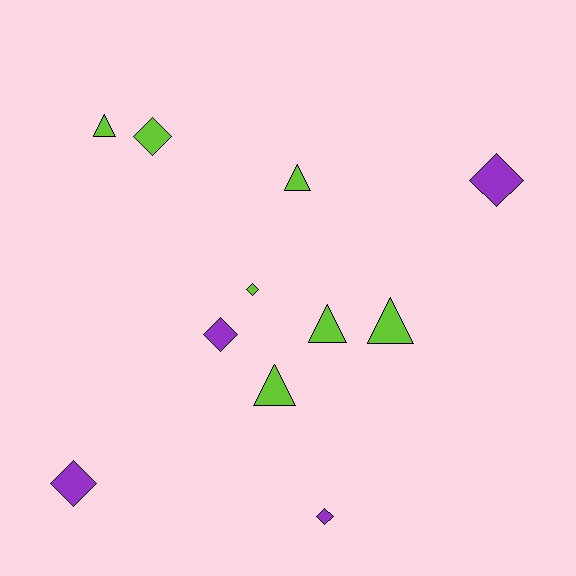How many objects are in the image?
There are 11 objects.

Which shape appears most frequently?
Diamond, with 6 objects.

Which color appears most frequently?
Lime, with 7 objects.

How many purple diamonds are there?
There are 4 purple diamonds.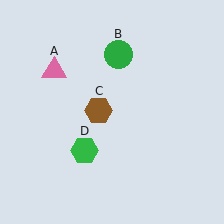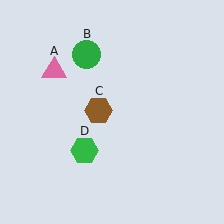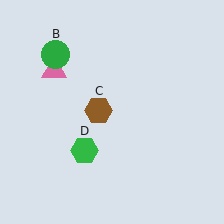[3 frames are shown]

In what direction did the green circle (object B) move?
The green circle (object B) moved left.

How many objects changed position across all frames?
1 object changed position: green circle (object B).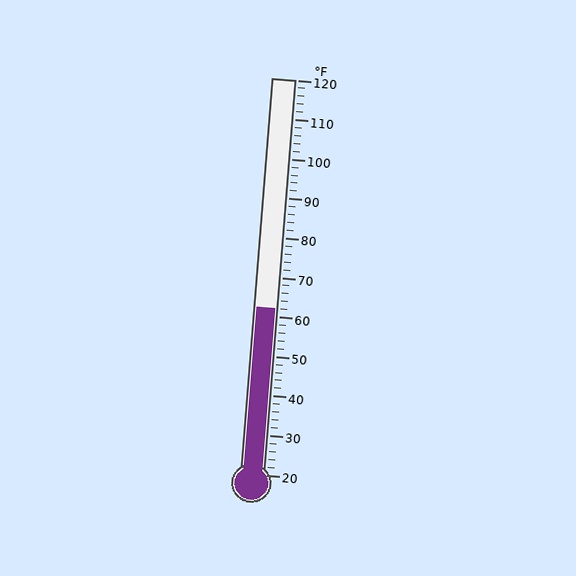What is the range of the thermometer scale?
The thermometer scale ranges from 20°F to 120°F.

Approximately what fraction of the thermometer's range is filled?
The thermometer is filled to approximately 40% of its range.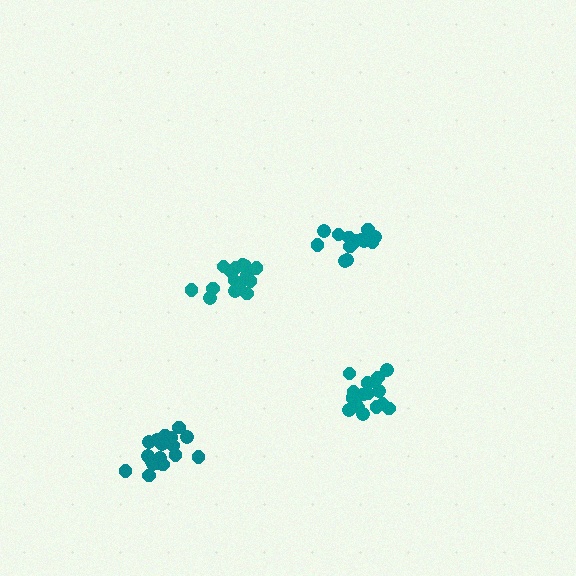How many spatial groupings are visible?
There are 4 spatial groupings.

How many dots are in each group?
Group 1: 18 dots, Group 2: 16 dots, Group 3: 14 dots, Group 4: 20 dots (68 total).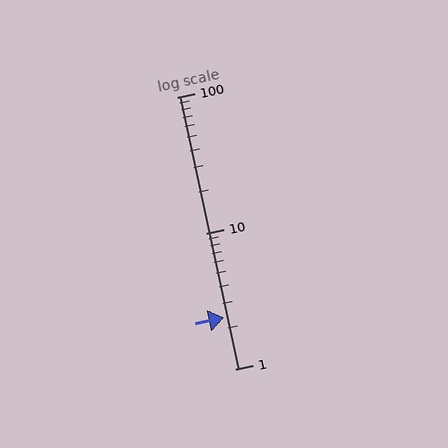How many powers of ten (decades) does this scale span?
The scale spans 2 decades, from 1 to 100.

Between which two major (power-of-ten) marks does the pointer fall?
The pointer is between 1 and 10.